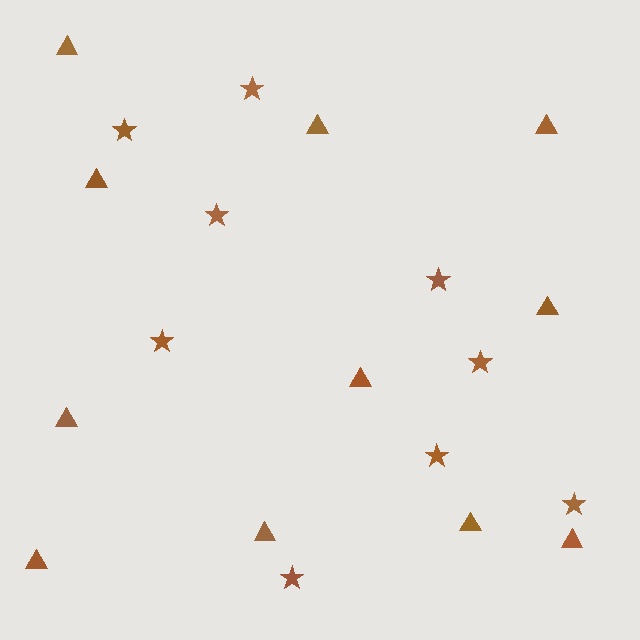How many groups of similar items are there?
There are 2 groups: one group of stars (9) and one group of triangles (11).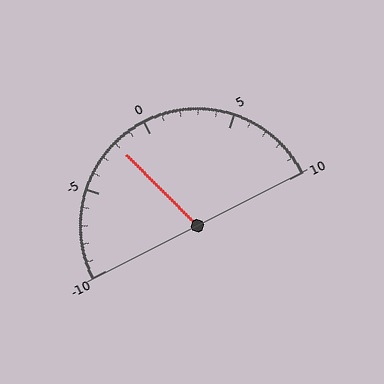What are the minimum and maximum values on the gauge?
The gauge ranges from -10 to 10.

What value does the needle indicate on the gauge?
The needle indicates approximately -2.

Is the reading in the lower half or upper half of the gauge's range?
The reading is in the lower half of the range (-10 to 10).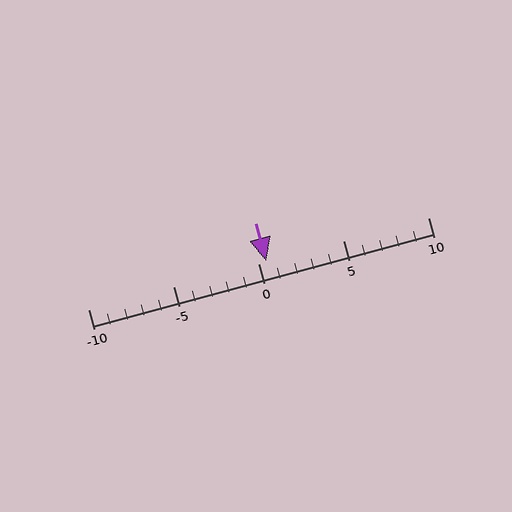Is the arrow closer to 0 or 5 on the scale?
The arrow is closer to 0.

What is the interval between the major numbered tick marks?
The major tick marks are spaced 5 units apart.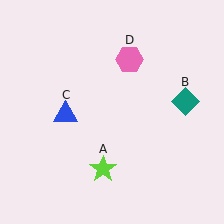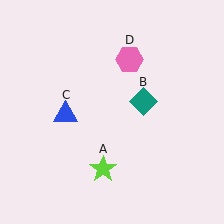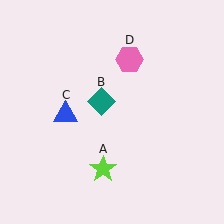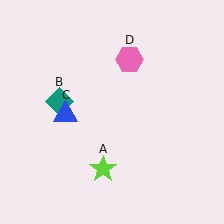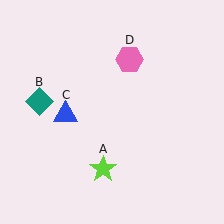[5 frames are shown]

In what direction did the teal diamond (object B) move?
The teal diamond (object B) moved left.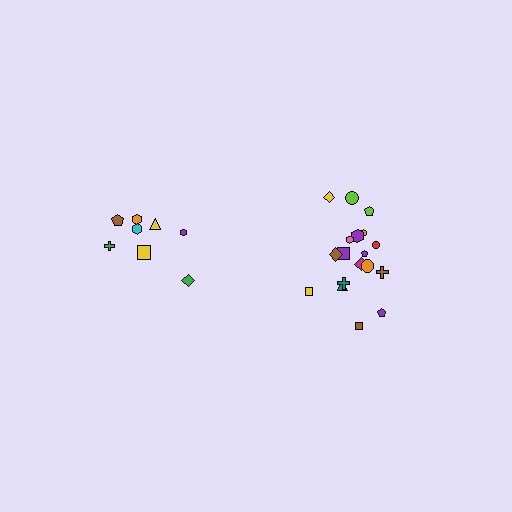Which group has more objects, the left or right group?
The right group.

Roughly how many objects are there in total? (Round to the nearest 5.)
Roughly 25 objects in total.